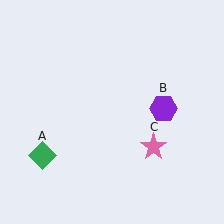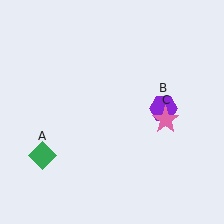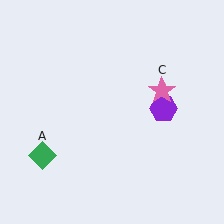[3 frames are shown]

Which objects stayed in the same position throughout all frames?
Green diamond (object A) and purple hexagon (object B) remained stationary.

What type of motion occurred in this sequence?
The pink star (object C) rotated counterclockwise around the center of the scene.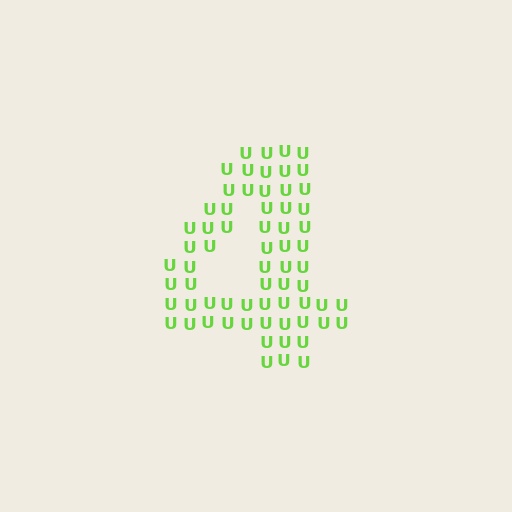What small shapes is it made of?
It is made of small letter U's.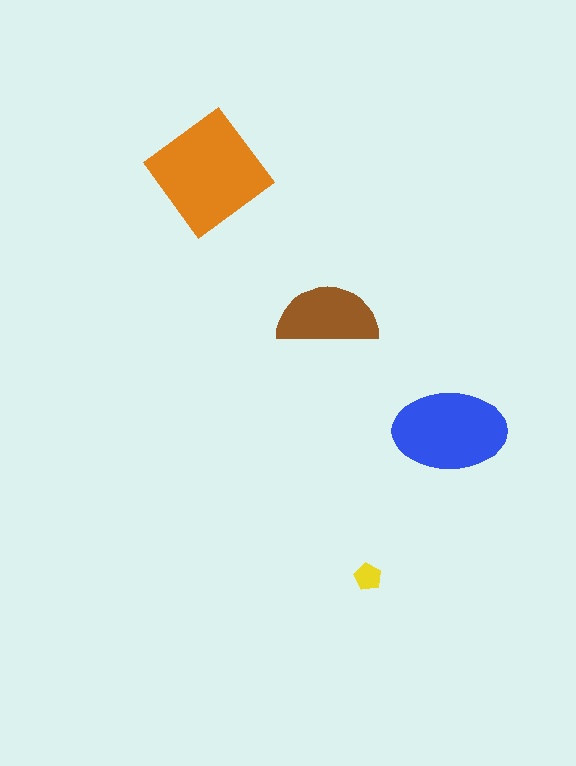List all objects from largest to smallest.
The orange diamond, the blue ellipse, the brown semicircle, the yellow pentagon.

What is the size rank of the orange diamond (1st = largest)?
1st.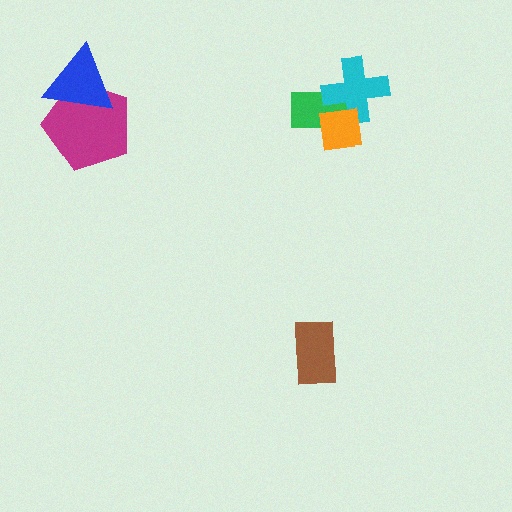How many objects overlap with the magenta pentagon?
1 object overlaps with the magenta pentagon.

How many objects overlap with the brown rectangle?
0 objects overlap with the brown rectangle.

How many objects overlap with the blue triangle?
1 object overlaps with the blue triangle.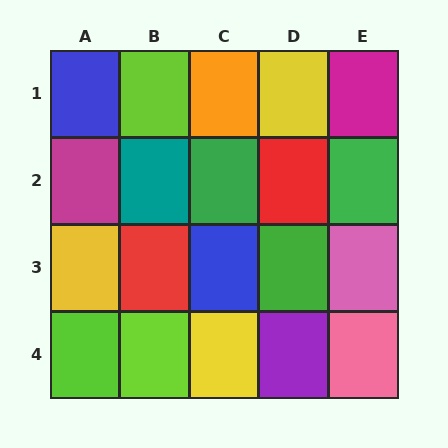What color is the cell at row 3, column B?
Red.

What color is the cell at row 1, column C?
Orange.